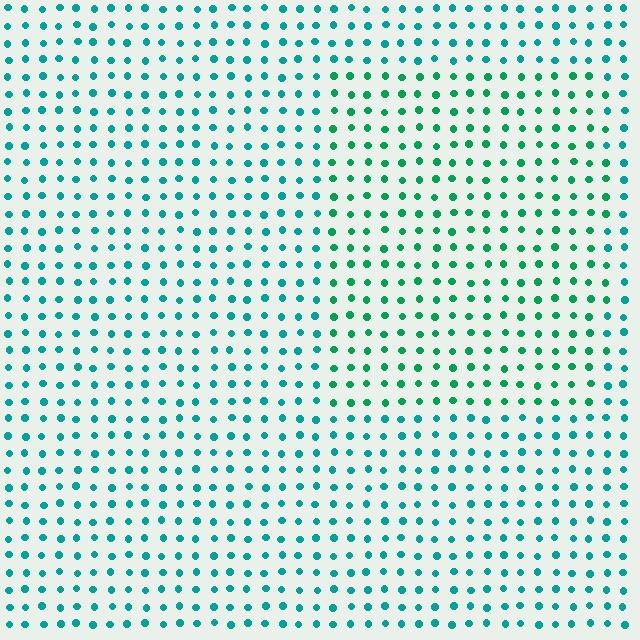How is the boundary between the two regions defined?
The boundary is defined purely by a slight shift in hue (about 26 degrees). Spacing, size, and orientation are identical on both sides.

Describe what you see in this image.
The image is filled with small teal elements in a uniform arrangement. A rectangle-shaped region is visible where the elements are tinted to a slightly different hue, forming a subtle color boundary.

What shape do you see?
I see a rectangle.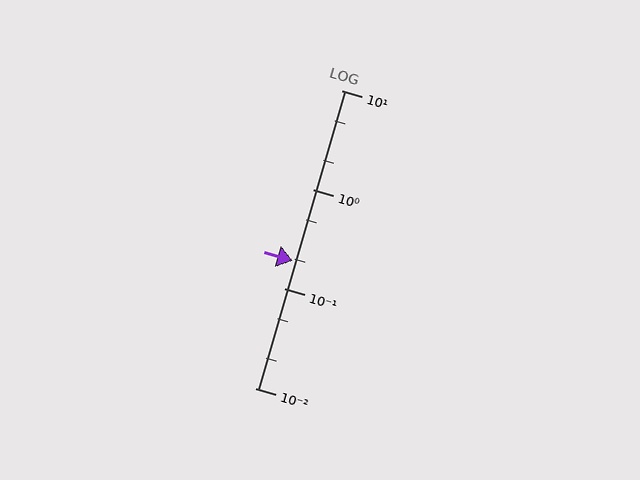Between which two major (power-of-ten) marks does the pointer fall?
The pointer is between 0.1 and 1.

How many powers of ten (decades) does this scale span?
The scale spans 3 decades, from 0.01 to 10.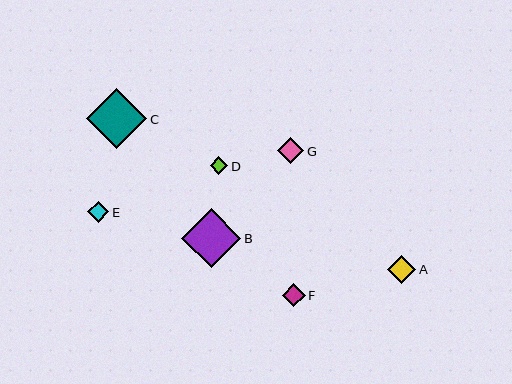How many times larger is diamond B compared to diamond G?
Diamond B is approximately 2.2 times the size of diamond G.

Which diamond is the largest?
Diamond C is the largest with a size of approximately 60 pixels.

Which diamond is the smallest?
Diamond D is the smallest with a size of approximately 18 pixels.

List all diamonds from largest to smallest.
From largest to smallest: C, B, A, G, F, E, D.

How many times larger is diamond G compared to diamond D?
Diamond G is approximately 1.5 times the size of diamond D.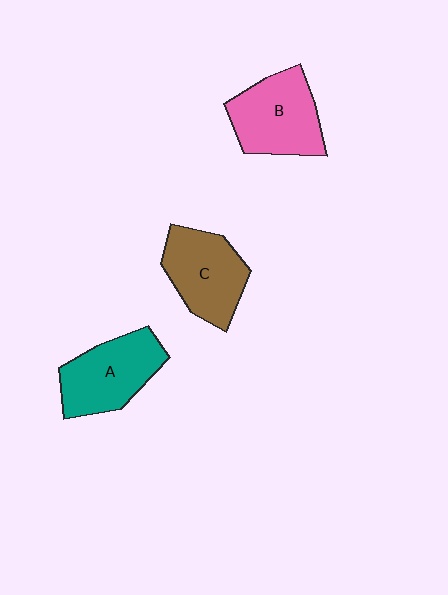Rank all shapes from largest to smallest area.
From largest to smallest: B (pink), A (teal), C (brown).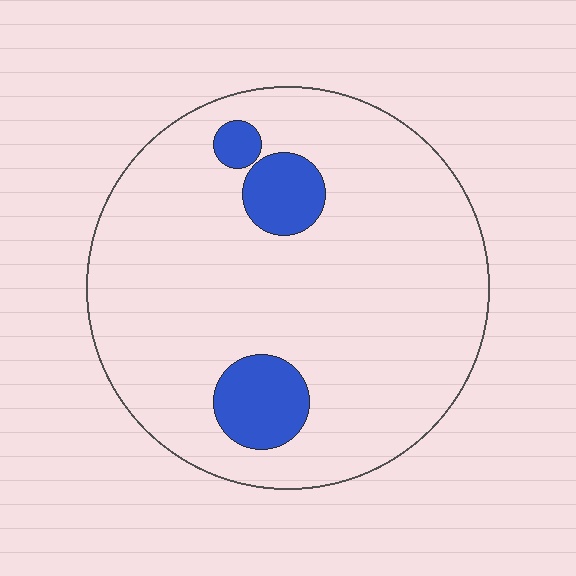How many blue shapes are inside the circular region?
3.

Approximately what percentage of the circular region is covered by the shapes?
Approximately 10%.